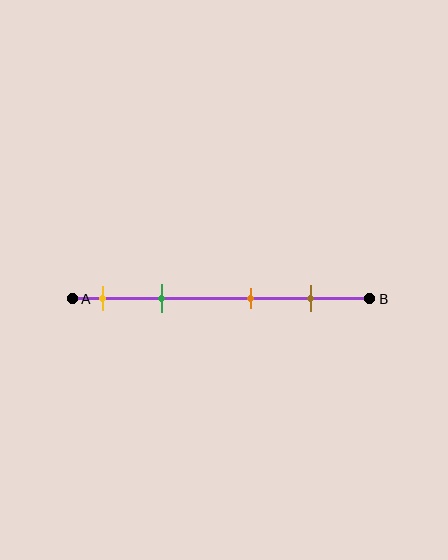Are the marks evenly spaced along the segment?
No, the marks are not evenly spaced.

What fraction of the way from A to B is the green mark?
The green mark is approximately 30% (0.3) of the way from A to B.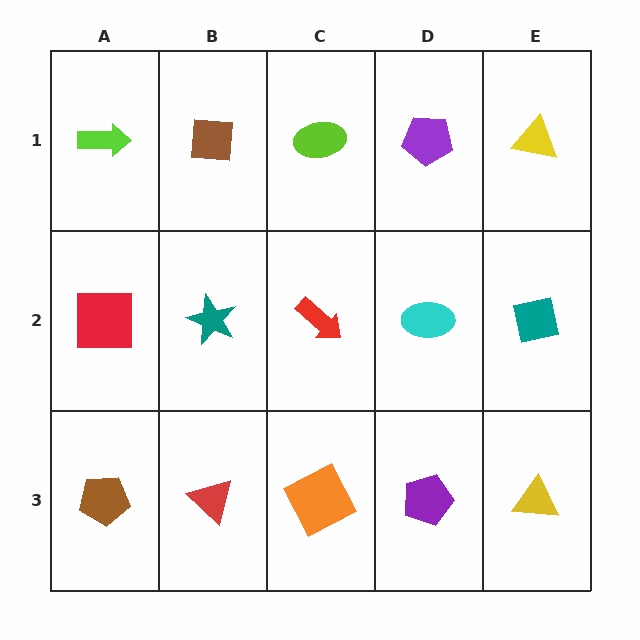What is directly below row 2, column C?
An orange square.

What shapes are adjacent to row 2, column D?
A purple pentagon (row 1, column D), a purple pentagon (row 3, column D), a red arrow (row 2, column C), a teal square (row 2, column E).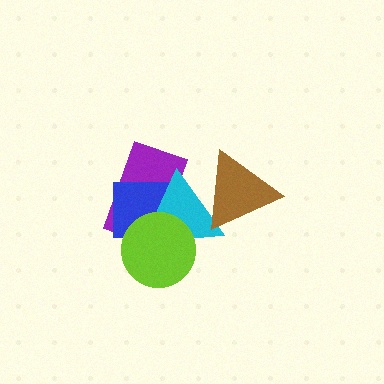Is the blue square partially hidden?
Yes, it is partially covered by another shape.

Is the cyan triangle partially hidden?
Yes, it is partially covered by another shape.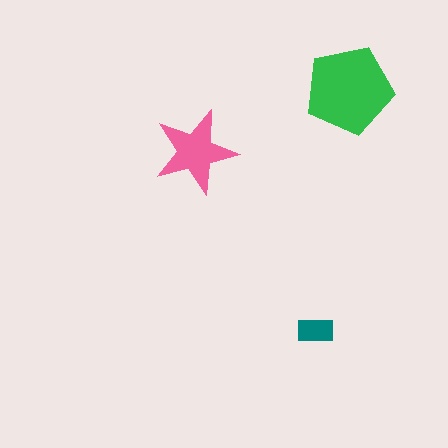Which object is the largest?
The green pentagon.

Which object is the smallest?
The teal rectangle.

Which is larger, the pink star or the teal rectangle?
The pink star.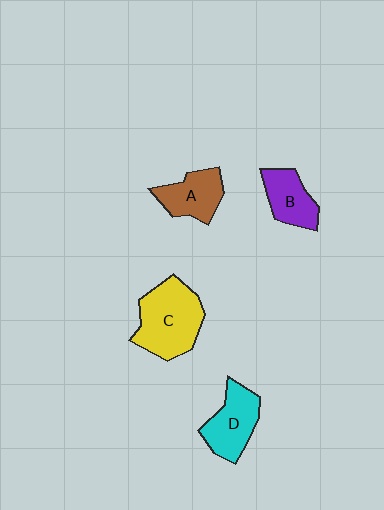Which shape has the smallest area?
Shape B (purple).